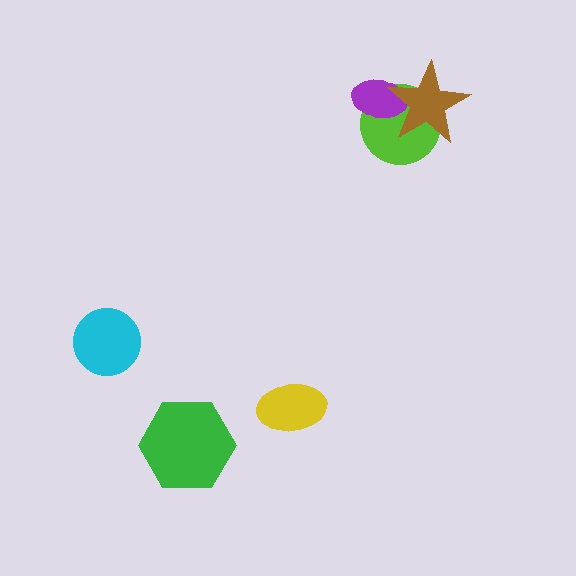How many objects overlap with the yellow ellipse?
0 objects overlap with the yellow ellipse.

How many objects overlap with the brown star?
2 objects overlap with the brown star.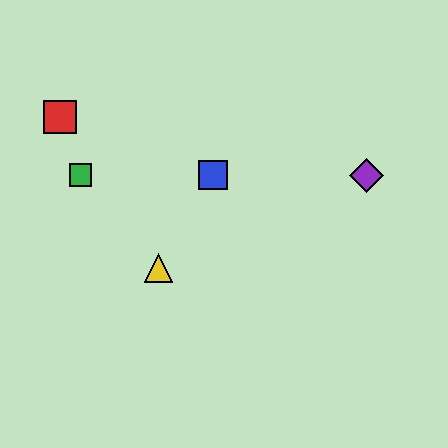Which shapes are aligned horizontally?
The blue square, the green square, the purple diamond are aligned horizontally.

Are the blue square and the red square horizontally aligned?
No, the blue square is at y≈175 and the red square is at y≈117.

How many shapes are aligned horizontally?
3 shapes (the blue square, the green square, the purple diamond) are aligned horizontally.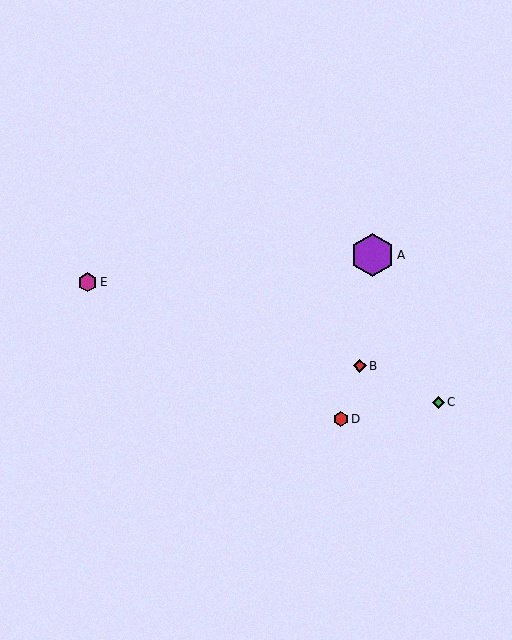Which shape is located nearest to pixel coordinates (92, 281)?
The magenta hexagon (labeled E) at (88, 282) is nearest to that location.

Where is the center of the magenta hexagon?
The center of the magenta hexagon is at (88, 282).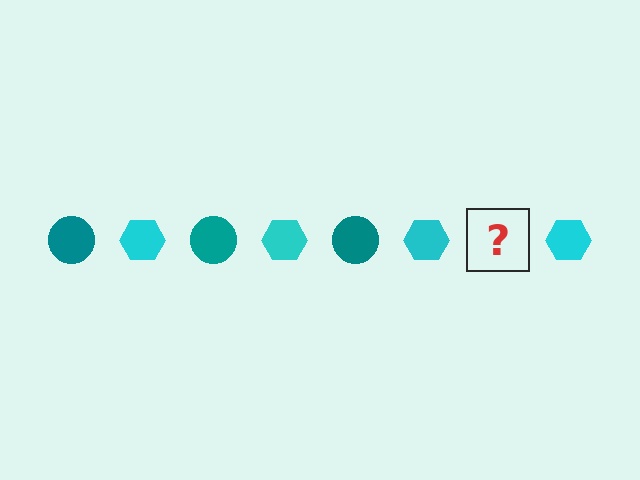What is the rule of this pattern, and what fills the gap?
The rule is that the pattern alternates between teal circle and cyan hexagon. The gap should be filled with a teal circle.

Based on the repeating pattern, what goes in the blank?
The blank should be a teal circle.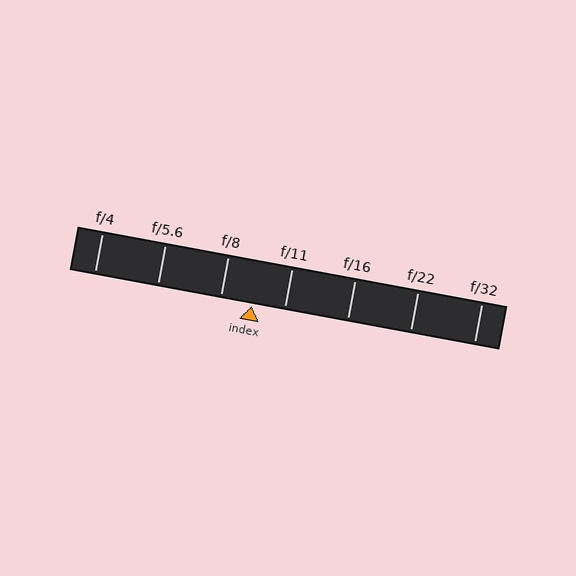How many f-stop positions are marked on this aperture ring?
There are 7 f-stop positions marked.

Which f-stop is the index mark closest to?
The index mark is closest to f/8.